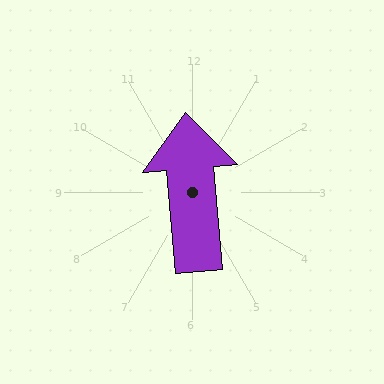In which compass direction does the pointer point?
North.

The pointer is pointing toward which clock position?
Roughly 12 o'clock.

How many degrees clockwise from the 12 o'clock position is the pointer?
Approximately 355 degrees.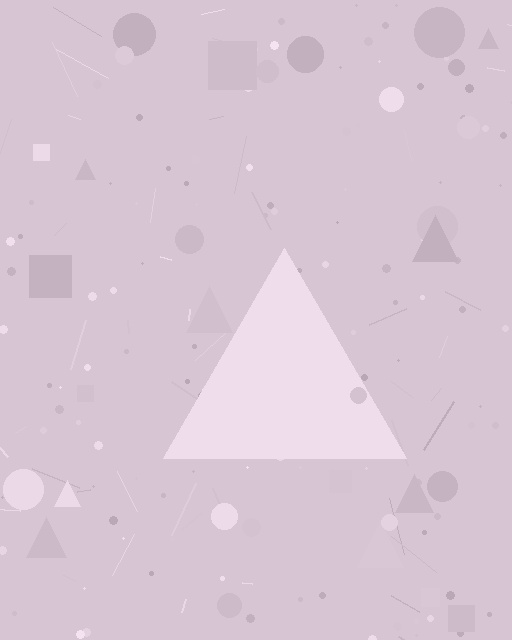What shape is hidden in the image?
A triangle is hidden in the image.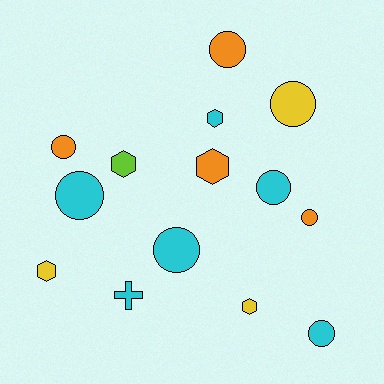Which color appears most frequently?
Cyan, with 6 objects.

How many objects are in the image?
There are 14 objects.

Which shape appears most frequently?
Circle, with 8 objects.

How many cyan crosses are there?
There is 1 cyan cross.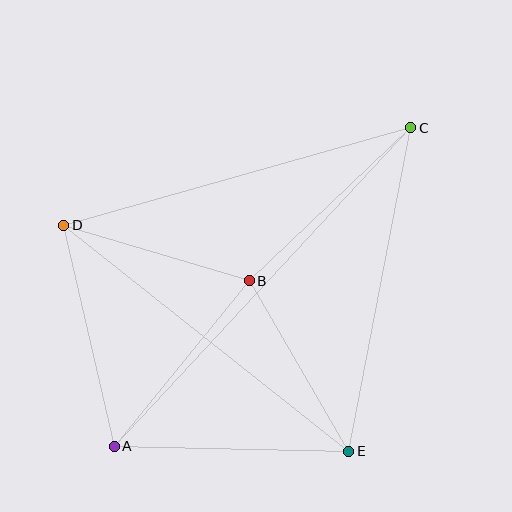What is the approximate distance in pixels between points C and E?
The distance between C and E is approximately 330 pixels.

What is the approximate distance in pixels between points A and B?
The distance between A and B is approximately 213 pixels.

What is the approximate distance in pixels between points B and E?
The distance between B and E is approximately 198 pixels.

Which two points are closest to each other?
Points B and D are closest to each other.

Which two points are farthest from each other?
Points A and C are farthest from each other.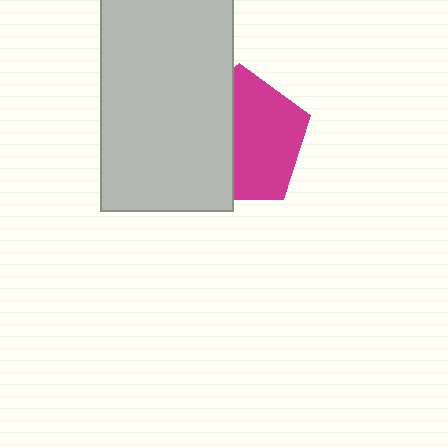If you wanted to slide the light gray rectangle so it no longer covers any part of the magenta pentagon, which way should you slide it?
Slide it left — that is the most direct way to separate the two shapes.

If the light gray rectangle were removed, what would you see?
You would see the complete magenta pentagon.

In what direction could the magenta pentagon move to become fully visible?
The magenta pentagon could move right. That would shift it out from behind the light gray rectangle entirely.